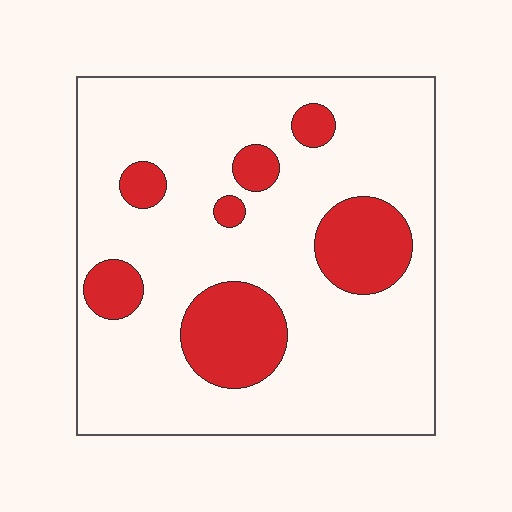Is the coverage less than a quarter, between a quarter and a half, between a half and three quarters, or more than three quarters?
Less than a quarter.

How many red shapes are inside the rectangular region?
7.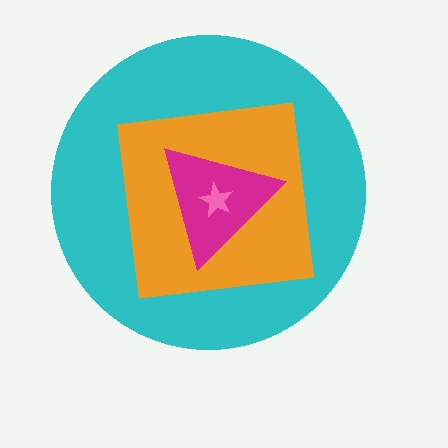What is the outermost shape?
The cyan circle.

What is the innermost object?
The pink star.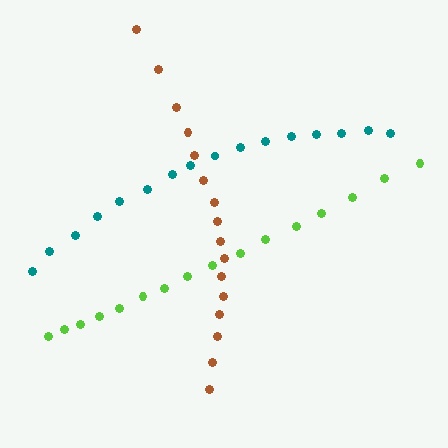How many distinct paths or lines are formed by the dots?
There are 3 distinct paths.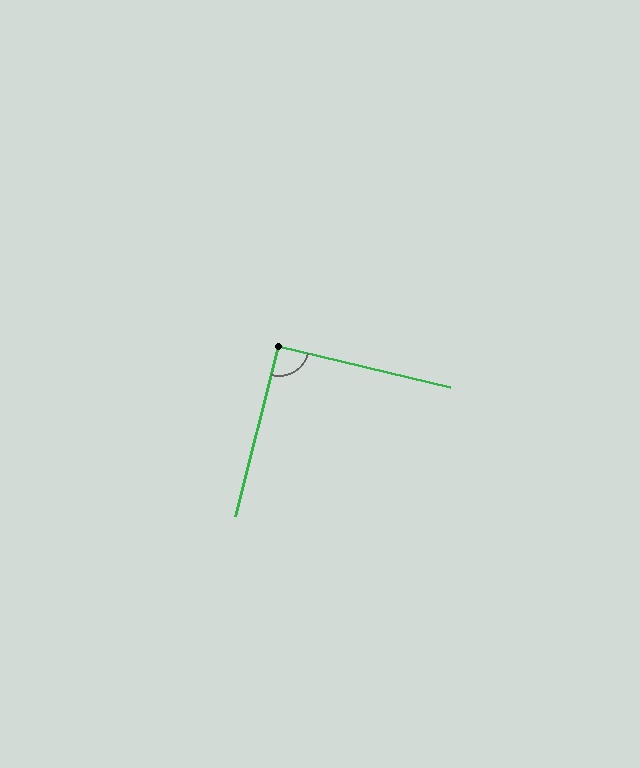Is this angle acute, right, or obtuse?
It is approximately a right angle.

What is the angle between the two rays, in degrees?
Approximately 91 degrees.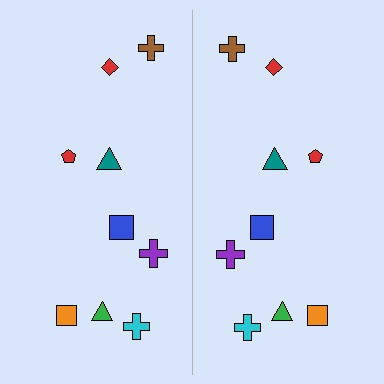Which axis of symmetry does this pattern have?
The pattern has a vertical axis of symmetry running through the center of the image.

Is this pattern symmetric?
Yes, this pattern has bilateral (reflection) symmetry.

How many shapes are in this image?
There are 18 shapes in this image.